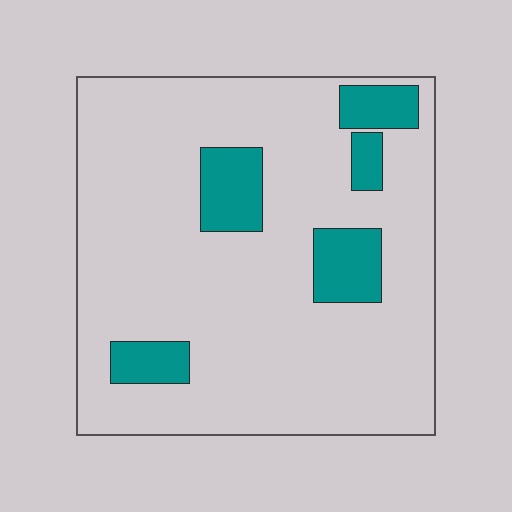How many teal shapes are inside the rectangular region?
5.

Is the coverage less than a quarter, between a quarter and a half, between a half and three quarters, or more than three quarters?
Less than a quarter.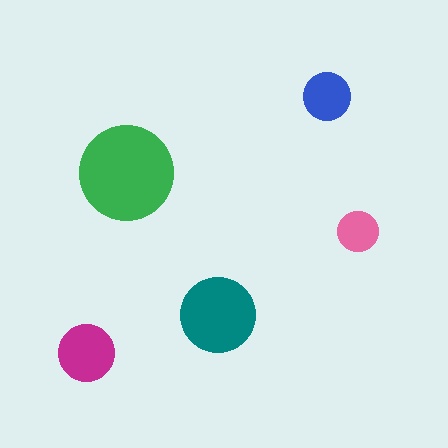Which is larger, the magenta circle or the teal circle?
The teal one.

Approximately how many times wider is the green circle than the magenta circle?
About 1.5 times wider.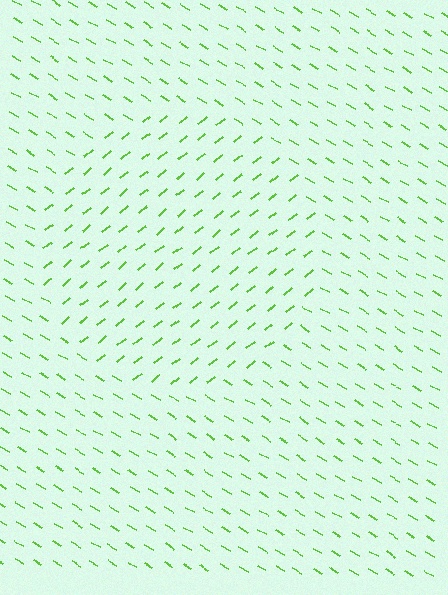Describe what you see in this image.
The image is filled with small lime line segments. A circle region in the image has lines oriented differently from the surrounding lines, creating a visible texture boundary.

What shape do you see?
I see a circle.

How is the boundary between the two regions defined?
The boundary is defined purely by a change in line orientation (approximately 69 degrees difference). All lines are the same color and thickness.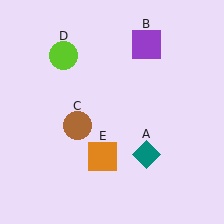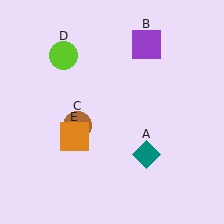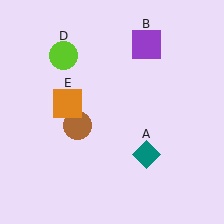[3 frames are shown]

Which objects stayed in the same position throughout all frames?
Teal diamond (object A) and purple square (object B) and brown circle (object C) and lime circle (object D) remained stationary.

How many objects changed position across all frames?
1 object changed position: orange square (object E).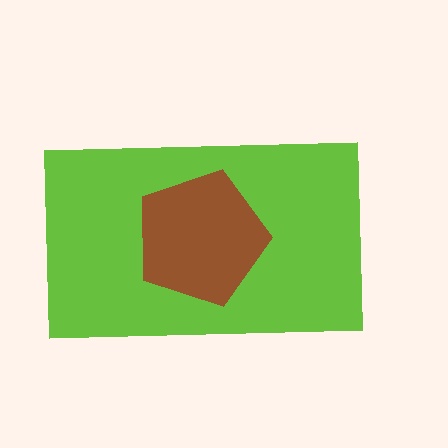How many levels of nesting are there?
2.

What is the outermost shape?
The lime rectangle.